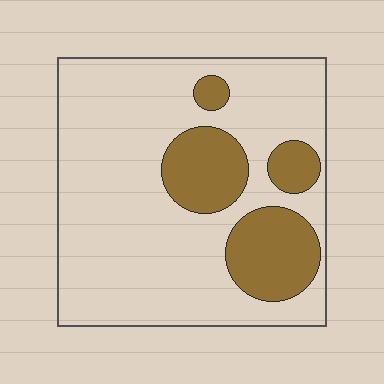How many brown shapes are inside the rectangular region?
4.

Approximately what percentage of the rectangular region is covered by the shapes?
Approximately 25%.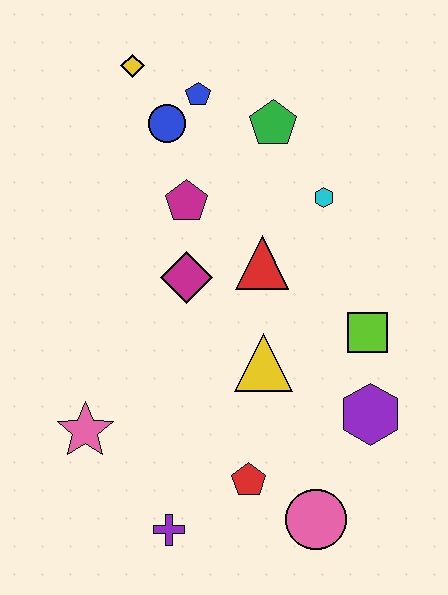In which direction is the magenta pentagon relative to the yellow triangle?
The magenta pentagon is above the yellow triangle.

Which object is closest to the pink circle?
The red pentagon is closest to the pink circle.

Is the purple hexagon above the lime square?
No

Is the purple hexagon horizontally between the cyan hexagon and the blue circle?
No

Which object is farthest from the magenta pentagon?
The pink circle is farthest from the magenta pentagon.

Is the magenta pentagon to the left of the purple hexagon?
Yes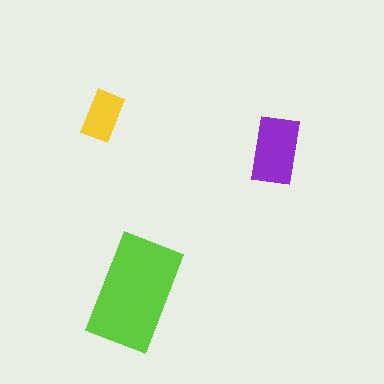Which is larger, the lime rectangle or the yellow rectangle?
The lime one.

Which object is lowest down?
The lime rectangle is bottommost.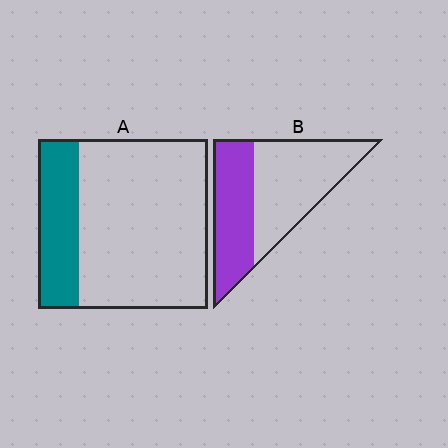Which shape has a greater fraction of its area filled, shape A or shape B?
Shape B.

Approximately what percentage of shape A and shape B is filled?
A is approximately 25% and B is approximately 40%.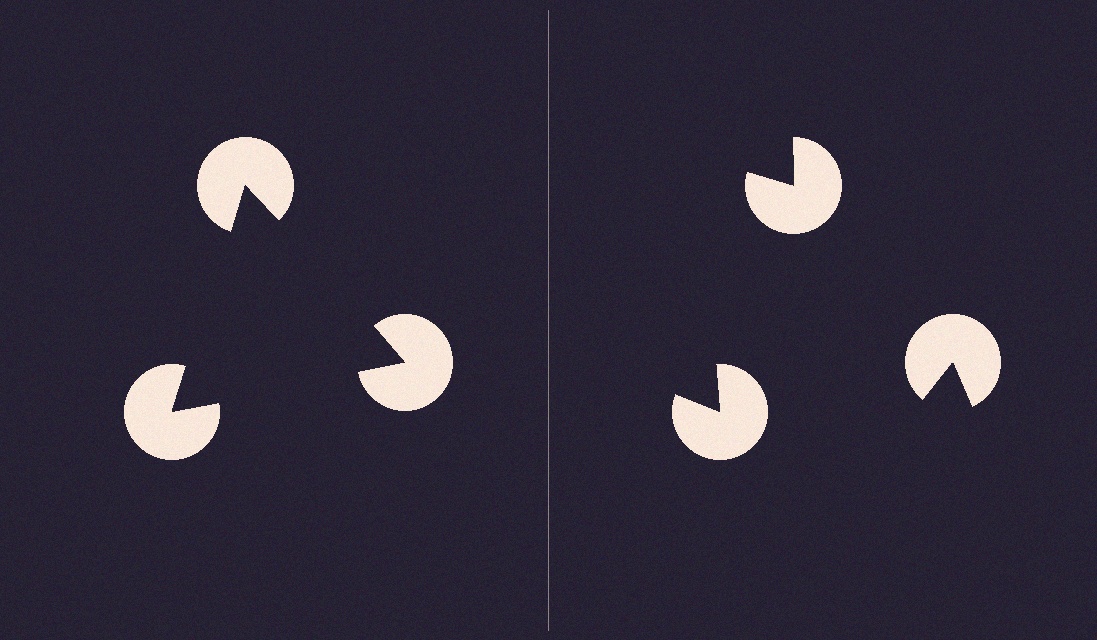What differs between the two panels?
The pac-man discs are positioned identically on both sides; only the wedge orientations differ. On the left they align to a triangle; on the right they are misaligned.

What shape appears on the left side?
An illusory triangle.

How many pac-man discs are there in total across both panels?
6 — 3 on each side.